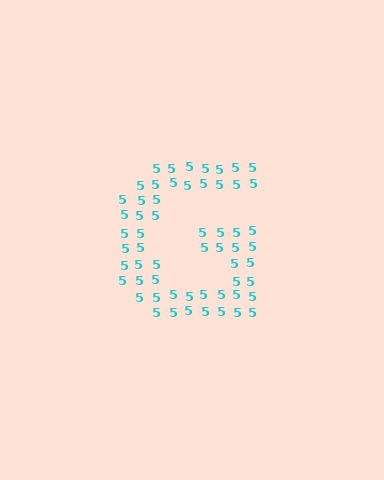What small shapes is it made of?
It is made of small digit 5's.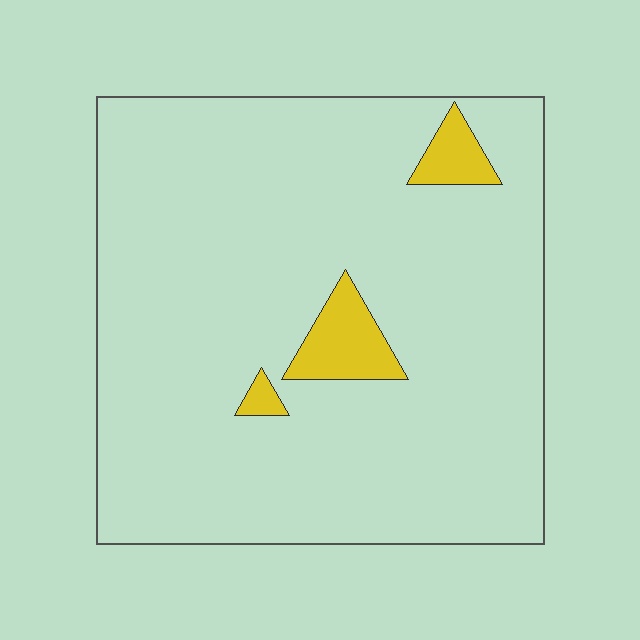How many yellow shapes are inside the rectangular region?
3.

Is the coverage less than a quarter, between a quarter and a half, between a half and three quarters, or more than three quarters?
Less than a quarter.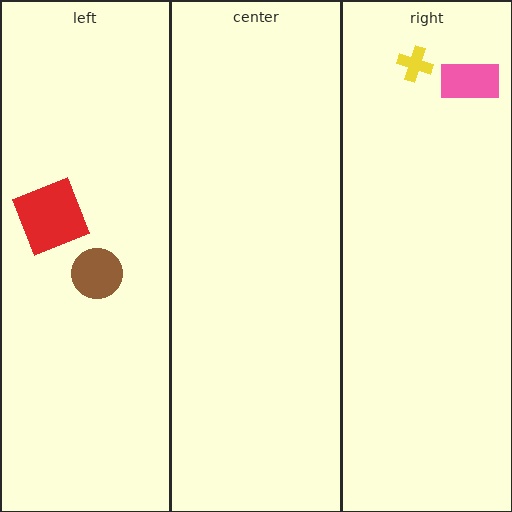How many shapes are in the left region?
2.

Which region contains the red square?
The left region.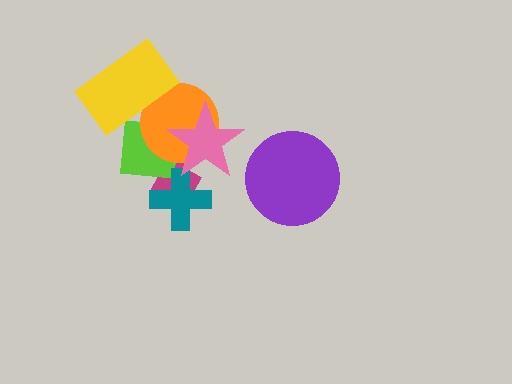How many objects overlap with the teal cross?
2 objects overlap with the teal cross.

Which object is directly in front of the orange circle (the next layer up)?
The pink star is directly in front of the orange circle.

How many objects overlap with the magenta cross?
4 objects overlap with the magenta cross.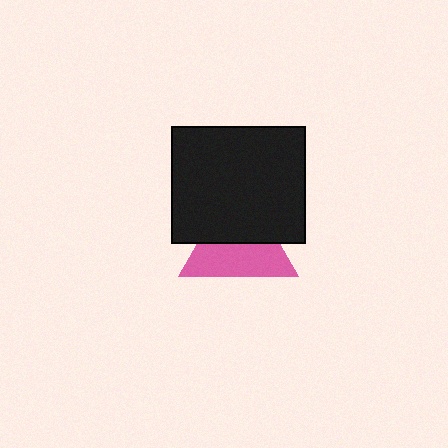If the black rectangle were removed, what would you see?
You would see the complete pink triangle.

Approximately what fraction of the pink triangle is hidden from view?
Roughly 46% of the pink triangle is hidden behind the black rectangle.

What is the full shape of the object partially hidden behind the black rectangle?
The partially hidden object is a pink triangle.